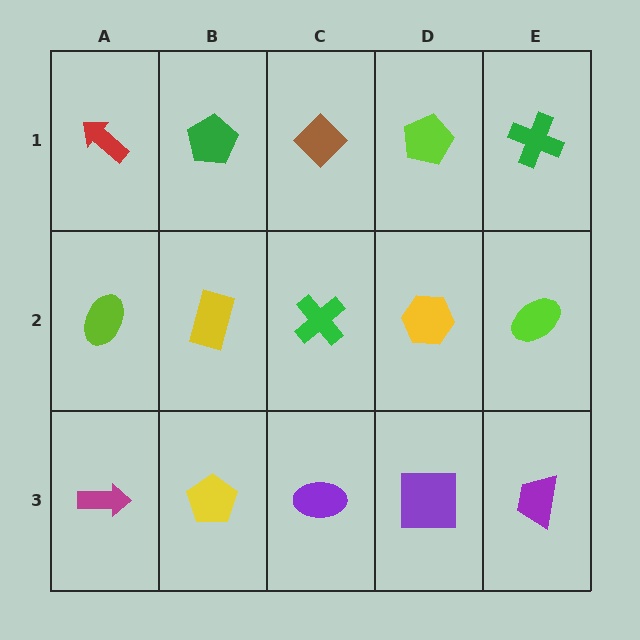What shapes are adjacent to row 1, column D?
A yellow hexagon (row 2, column D), a brown diamond (row 1, column C), a green cross (row 1, column E).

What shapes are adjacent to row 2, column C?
A brown diamond (row 1, column C), a purple ellipse (row 3, column C), a yellow rectangle (row 2, column B), a yellow hexagon (row 2, column D).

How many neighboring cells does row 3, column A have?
2.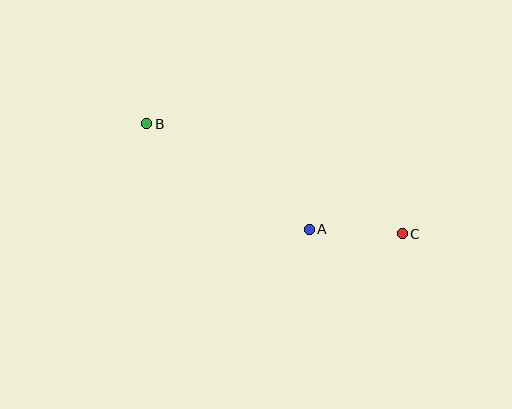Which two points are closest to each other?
Points A and C are closest to each other.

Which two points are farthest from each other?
Points B and C are farthest from each other.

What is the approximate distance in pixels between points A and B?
The distance between A and B is approximately 194 pixels.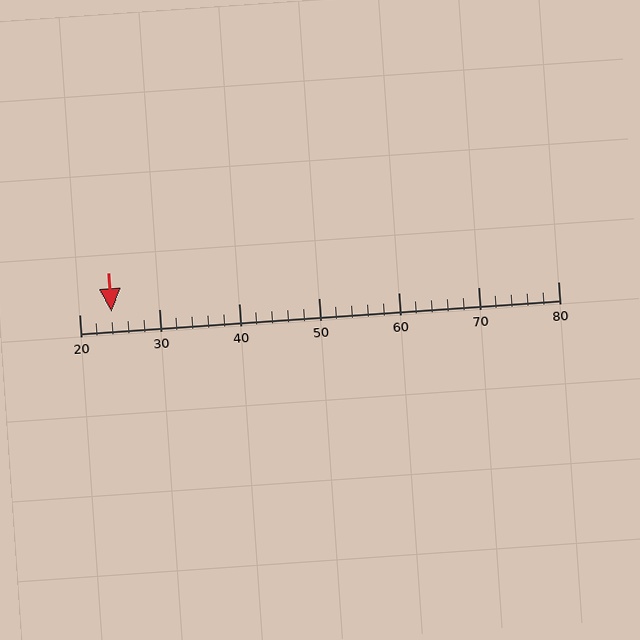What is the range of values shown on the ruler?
The ruler shows values from 20 to 80.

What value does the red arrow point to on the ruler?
The red arrow points to approximately 24.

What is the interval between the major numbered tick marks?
The major tick marks are spaced 10 units apart.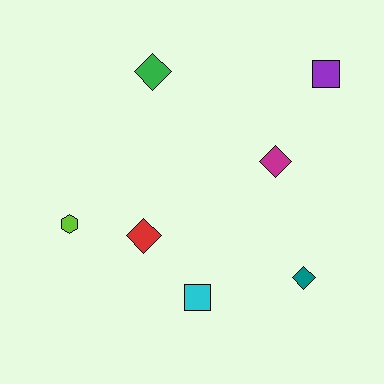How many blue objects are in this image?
There are no blue objects.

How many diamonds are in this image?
There are 4 diamonds.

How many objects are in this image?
There are 7 objects.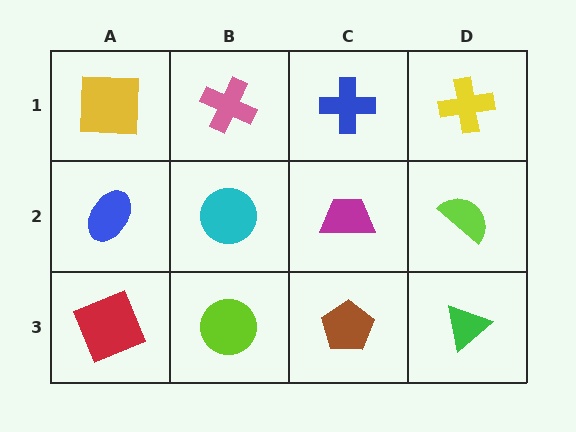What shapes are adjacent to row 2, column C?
A blue cross (row 1, column C), a brown pentagon (row 3, column C), a cyan circle (row 2, column B), a lime semicircle (row 2, column D).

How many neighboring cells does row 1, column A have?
2.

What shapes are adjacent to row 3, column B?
A cyan circle (row 2, column B), a red square (row 3, column A), a brown pentagon (row 3, column C).